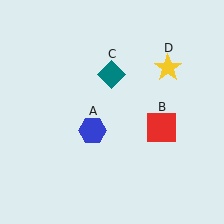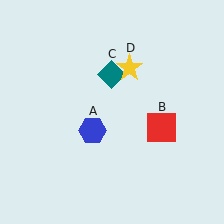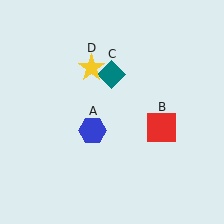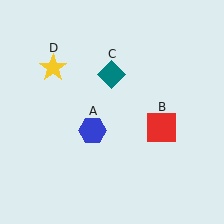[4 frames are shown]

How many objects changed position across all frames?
1 object changed position: yellow star (object D).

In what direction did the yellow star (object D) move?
The yellow star (object D) moved left.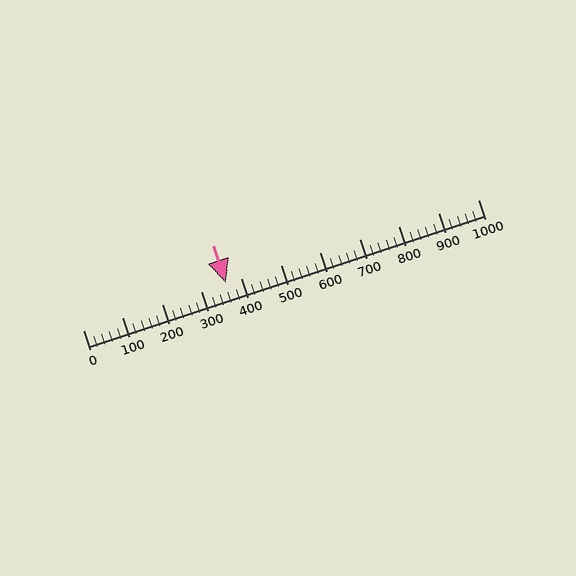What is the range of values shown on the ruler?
The ruler shows values from 0 to 1000.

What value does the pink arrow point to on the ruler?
The pink arrow points to approximately 361.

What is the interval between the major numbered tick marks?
The major tick marks are spaced 100 units apart.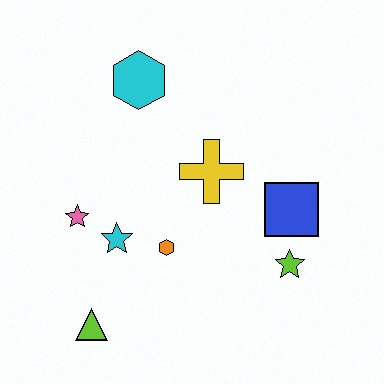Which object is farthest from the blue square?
The lime triangle is farthest from the blue square.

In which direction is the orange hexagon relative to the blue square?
The orange hexagon is to the left of the blue square.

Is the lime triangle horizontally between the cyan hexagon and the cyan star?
No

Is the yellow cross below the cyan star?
No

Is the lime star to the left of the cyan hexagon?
No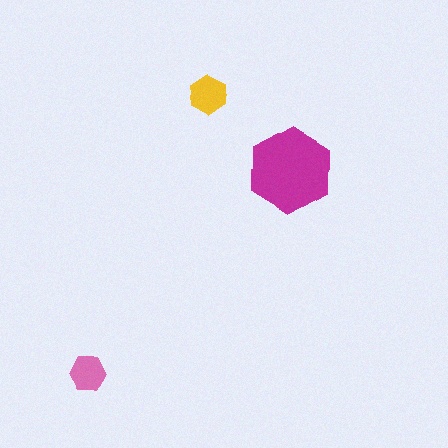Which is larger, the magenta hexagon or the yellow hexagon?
The magenta one.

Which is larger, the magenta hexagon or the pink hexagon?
The magenta one.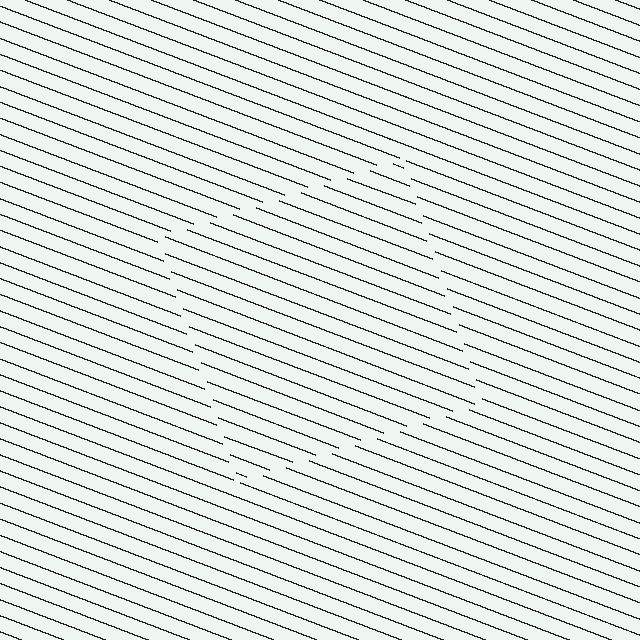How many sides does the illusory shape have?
4 sides — the line-ends trace a square.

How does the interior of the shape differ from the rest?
The interior of the shape contains the same grating, shifted by half a period — the contour is defined by the phase discontinuity where line-ends from the inner and outer gratings abut.